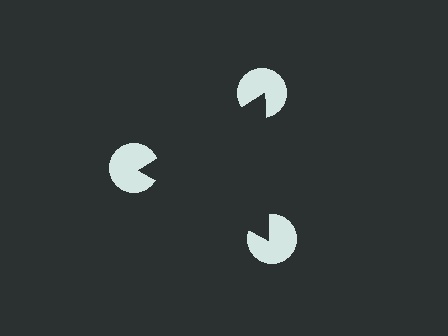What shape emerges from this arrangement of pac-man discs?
An illusory triangle — its edges are inferred from the aligned wedge cuts in the pac-man discs, not physically drawn.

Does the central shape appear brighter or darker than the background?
It typically appears slightly darker than the background, even though no actual brightness change is drawn.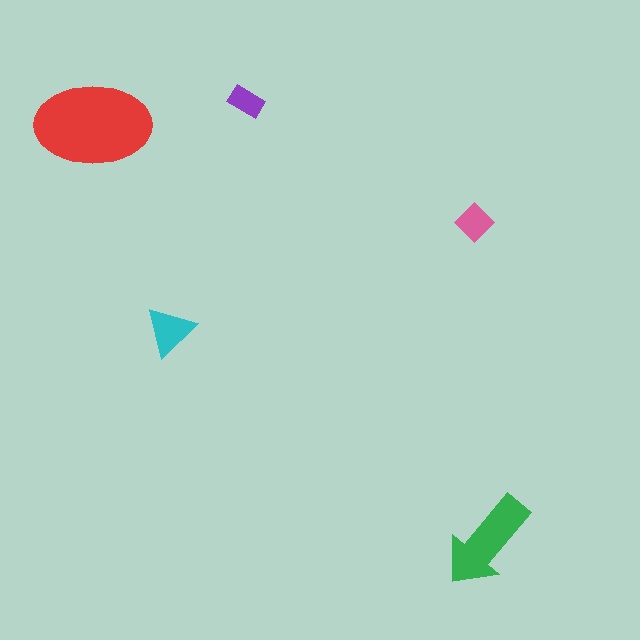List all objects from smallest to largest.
The purple rectangle, the pink diamond, the cyan triangle, the green arrow, the red ellipse.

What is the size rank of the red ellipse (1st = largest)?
1st.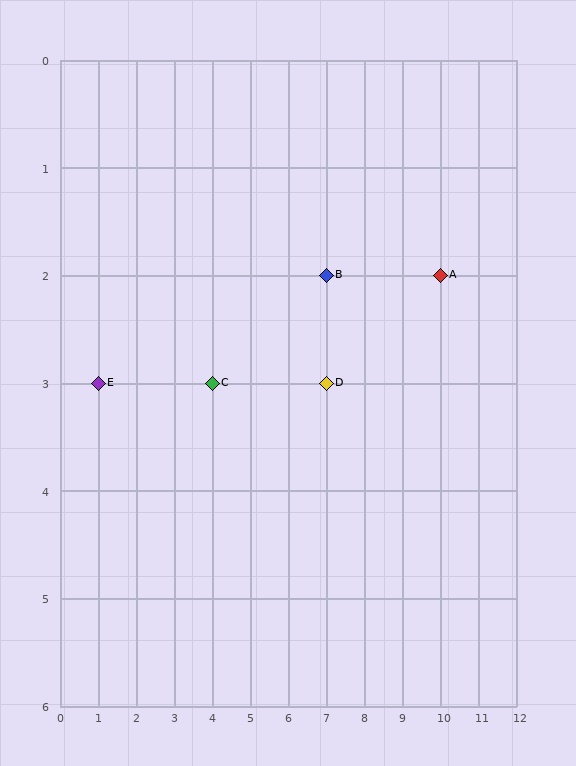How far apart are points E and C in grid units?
Points E and C are 3 columns apart.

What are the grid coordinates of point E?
Point E is at grid coordinates (1, 3).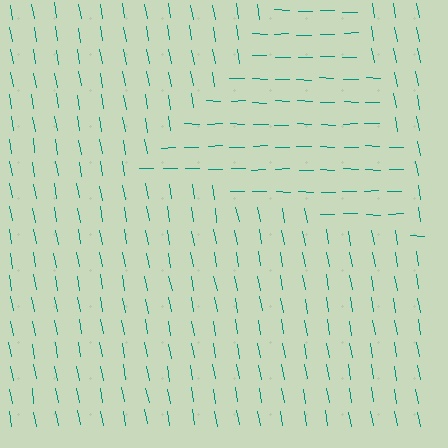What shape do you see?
I see a triangle.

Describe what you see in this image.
The image is filled with small teal line segments. A triangle region in the image has lines oriented differently from the surrounding lines, creating a visible texture boundary.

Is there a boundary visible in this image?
Yes, there is a texture boundary formed by a change in line orientation.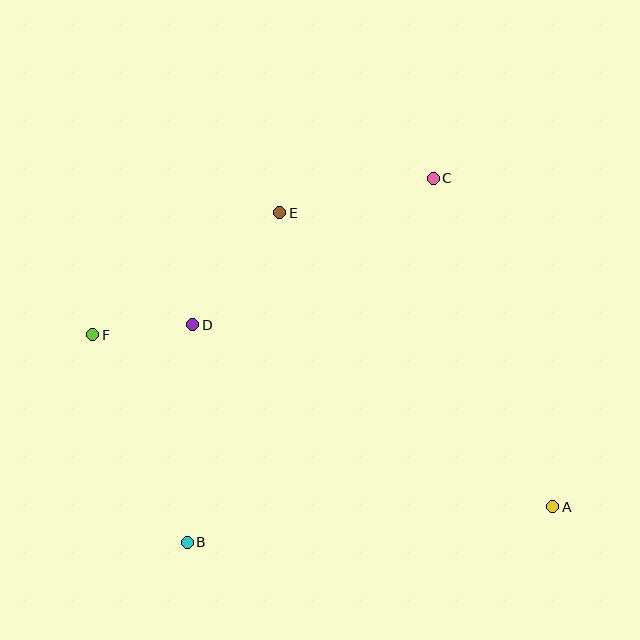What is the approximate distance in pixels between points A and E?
The distance between A and E is approximately 401 pixels.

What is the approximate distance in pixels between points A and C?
The distance between A and C is approximately 350 pixels.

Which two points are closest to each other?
Points D and F are closest to each other.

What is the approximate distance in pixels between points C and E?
The distance between C and E is approximately 157 pixels.